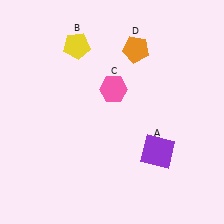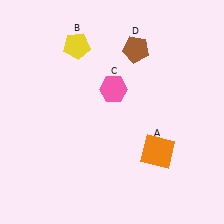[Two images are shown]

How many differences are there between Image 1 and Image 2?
There are 2 differences between the two images.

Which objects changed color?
A changed from purple to orange. D changed from orange to brown.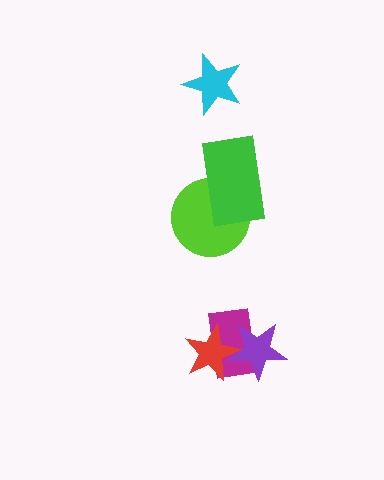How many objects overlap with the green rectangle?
1 object overlaps with the green rectangle.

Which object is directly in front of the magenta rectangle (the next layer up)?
The purple star is directly in front of the magenta rectangle.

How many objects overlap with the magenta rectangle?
2 objects overlap with the magenta rectangle.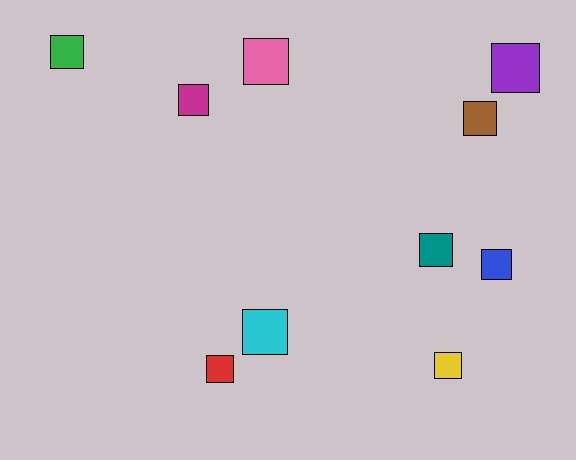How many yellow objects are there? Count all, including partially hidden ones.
There is 1 yellow object.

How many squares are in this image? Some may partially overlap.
There are 10 squares.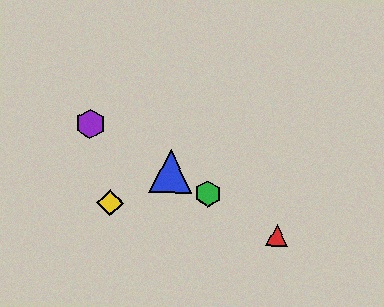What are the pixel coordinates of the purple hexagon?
The purple hexagon is at (91, 124).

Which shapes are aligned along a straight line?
The red triangle, the blue triangle, the green hexagon, the purple hexagon are aligned along a straight line.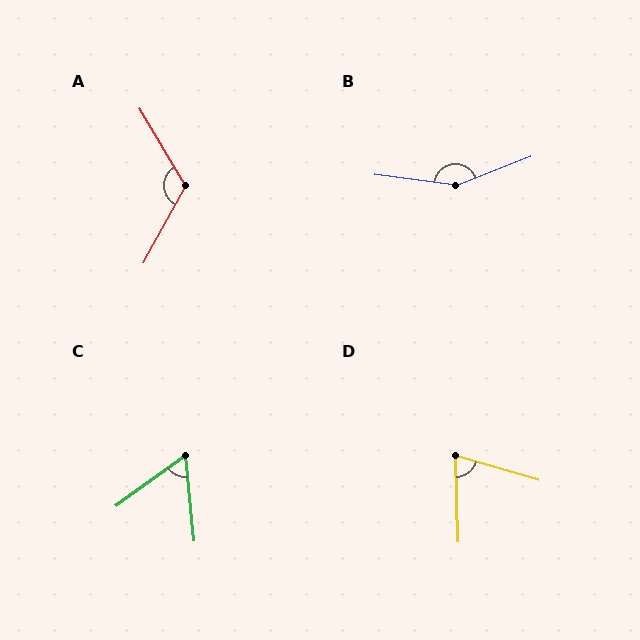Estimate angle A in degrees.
Approximately 120 degrees.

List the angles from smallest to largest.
C (59°), D (72°), A (120°), B (152°).